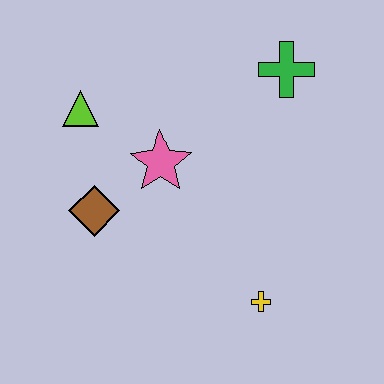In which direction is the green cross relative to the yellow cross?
The green cross is above the yellow cross.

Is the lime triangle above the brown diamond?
Yes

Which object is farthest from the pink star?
The yellow cross is farthest from the pink star.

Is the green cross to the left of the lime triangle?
No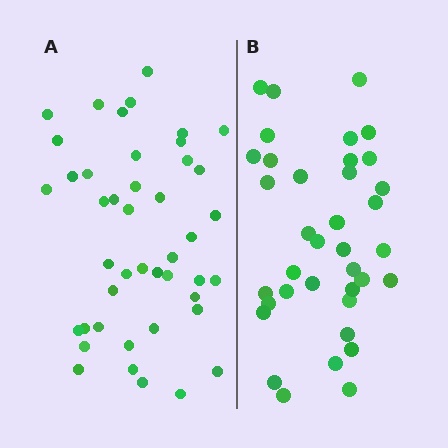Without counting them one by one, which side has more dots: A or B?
Region A (the left region) has more dots.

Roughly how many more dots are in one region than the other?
Region A has roughly 8 or so more dots than region B.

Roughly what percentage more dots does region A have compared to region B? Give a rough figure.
About 20% more.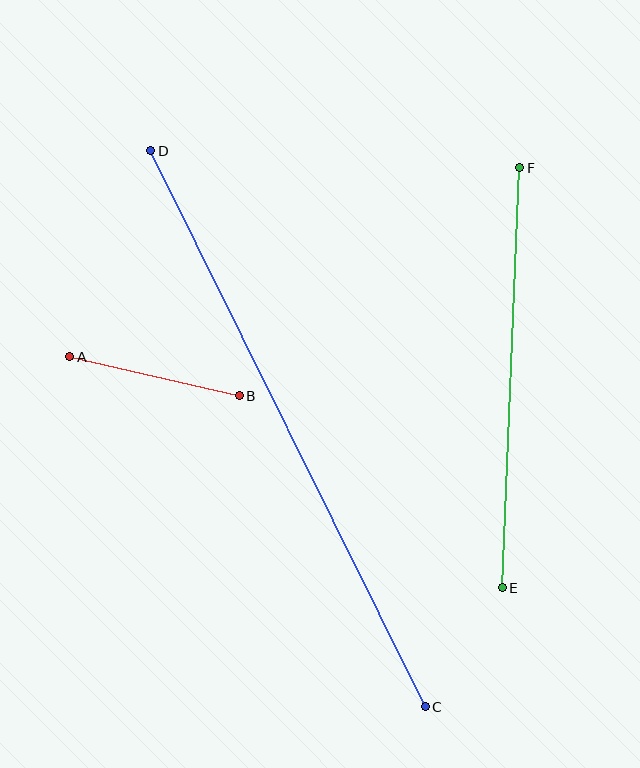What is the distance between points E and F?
The distance is approximately 421 pixels.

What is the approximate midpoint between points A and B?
The midpoint is at approximately (154, 376) pixels.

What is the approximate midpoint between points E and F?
The midpoint is at approximately (511, 378) pixels.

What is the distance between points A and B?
The distance is approximately 174 pixels.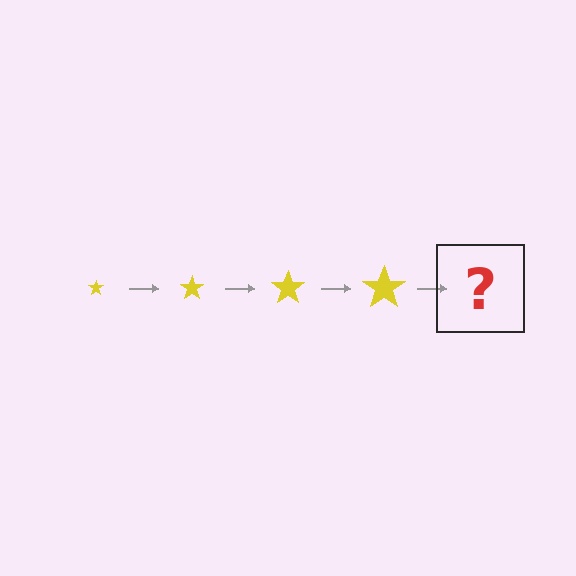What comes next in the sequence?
The next element should be a yellow star, larger than the previous one.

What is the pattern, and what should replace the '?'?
The pattern is that the star gets progressively larger each step. The '?' should be a yellow star, larger than the previous one.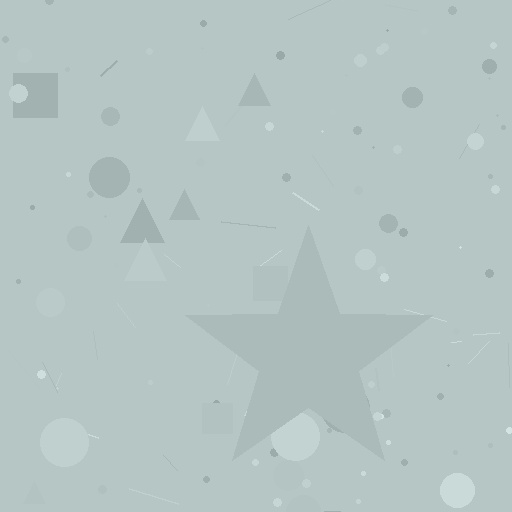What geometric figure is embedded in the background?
A star is embedded in the background.